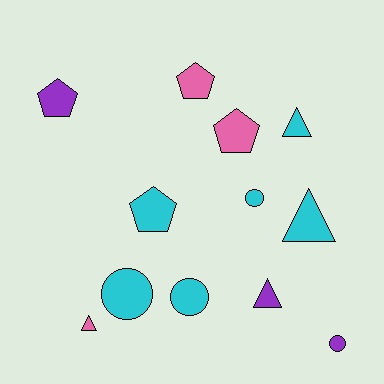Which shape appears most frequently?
Pentagon, with 4 objects.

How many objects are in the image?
There are 12 objects.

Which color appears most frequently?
Cyan, with 6 objects.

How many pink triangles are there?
There is 1 pink triangle.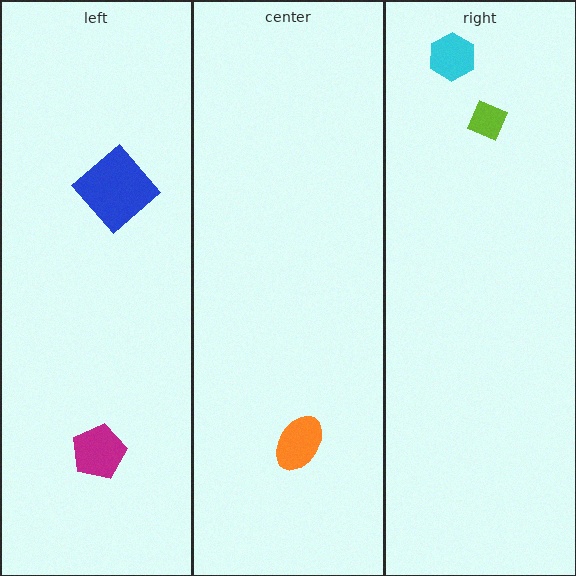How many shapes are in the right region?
2.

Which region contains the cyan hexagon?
The right region.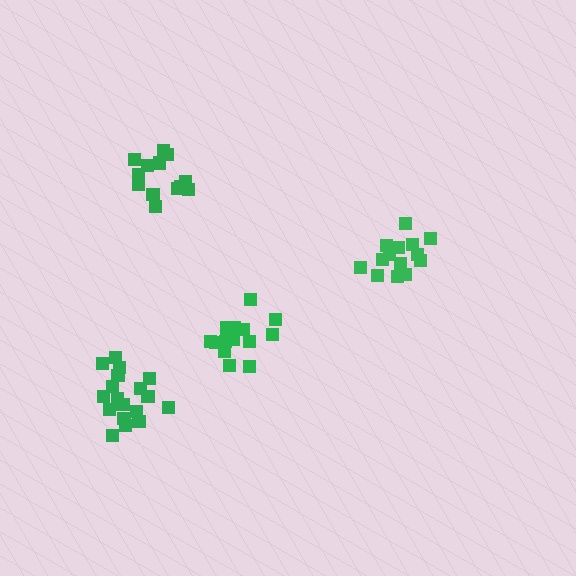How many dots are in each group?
Group 1: 14 dots, Group 2: 14 dots, Group 3: 16 dots, Group 4: 19 dots (63 total).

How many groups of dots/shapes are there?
There are 4 groups.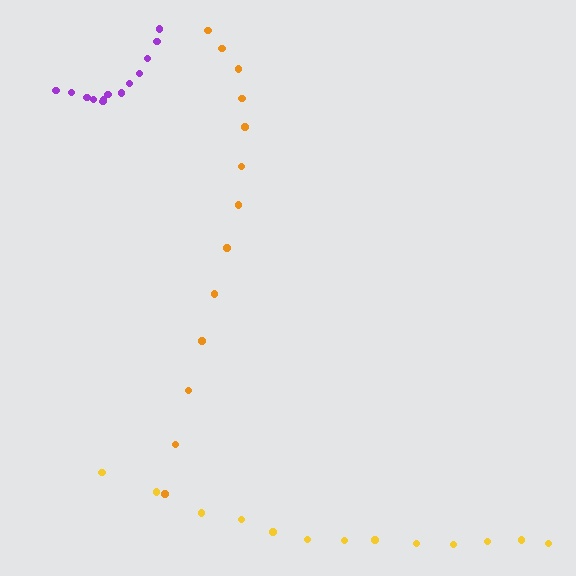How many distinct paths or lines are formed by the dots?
There are 3 distinct paths.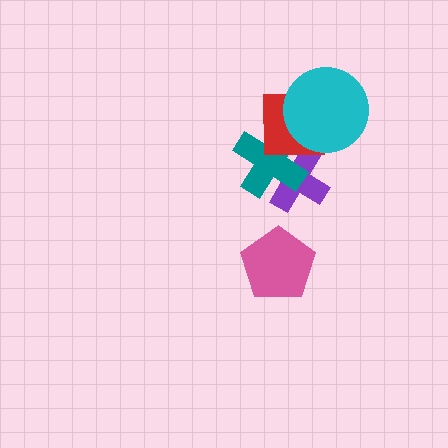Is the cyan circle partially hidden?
No, no other shape covers it.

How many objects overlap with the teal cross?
2 objects overlap with the teal cross.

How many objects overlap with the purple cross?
2 objects overlap with the purple cross.